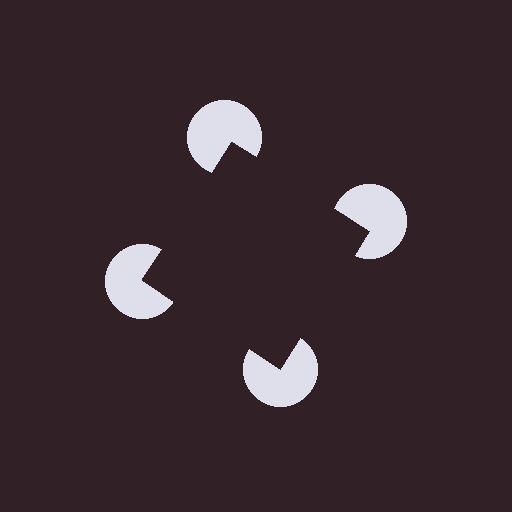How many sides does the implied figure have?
4 sides.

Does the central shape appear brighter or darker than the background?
It typically appears slightly darker than the background, even though no actual brightness change is drawn.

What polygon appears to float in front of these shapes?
An illusory square — its edges are inferred from the aligned wedge cuts in the pac-man discs, not physically drawn.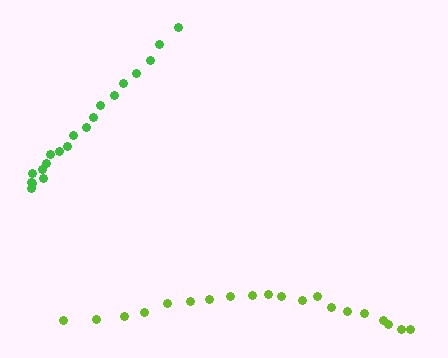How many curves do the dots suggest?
There are 2 distinct paths.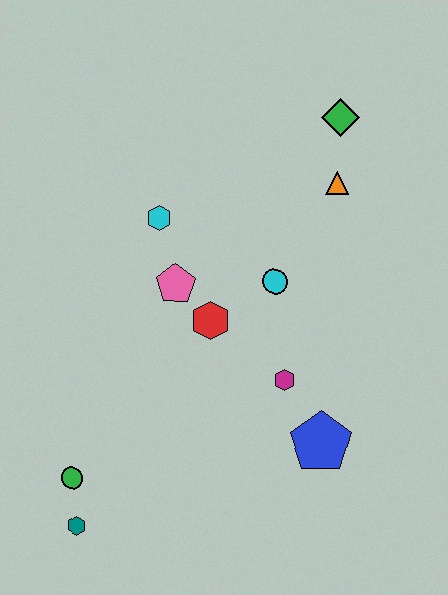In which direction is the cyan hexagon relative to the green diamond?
The cyan hexagon is to the left of the green diamond.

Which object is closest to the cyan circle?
The red hexagon is closest to the cyan circle.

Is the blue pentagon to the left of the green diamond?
Yes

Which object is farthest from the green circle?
The green diamond is farthest from the green circle.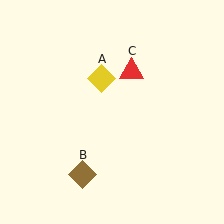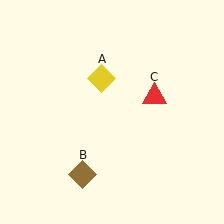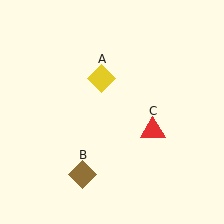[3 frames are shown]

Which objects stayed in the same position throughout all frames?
Yellow diamond (object A) and brown diamond (object B) remained stationary.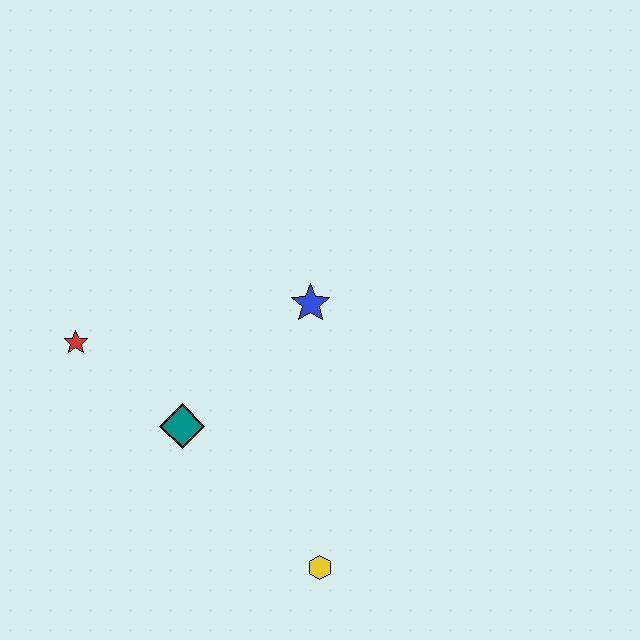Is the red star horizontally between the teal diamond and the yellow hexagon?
No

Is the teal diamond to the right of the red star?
Yes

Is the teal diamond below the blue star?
Yes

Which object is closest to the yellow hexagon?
The teal diamond is closest to the yellow hexagon.